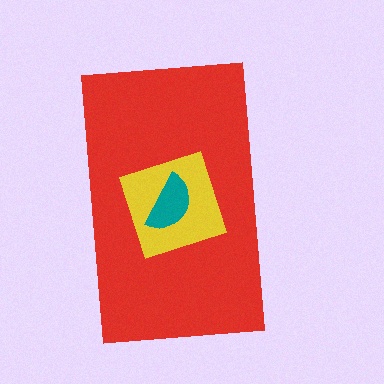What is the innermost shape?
The teal semicircle.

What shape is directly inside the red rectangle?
The yellow square.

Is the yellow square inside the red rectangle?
Yes.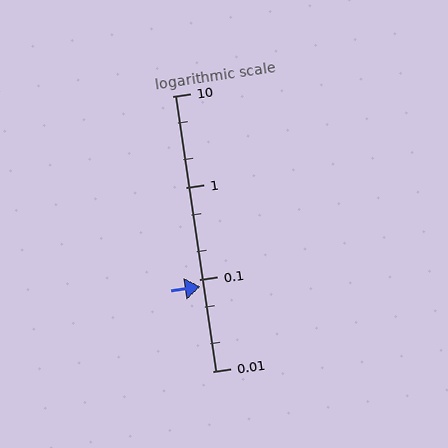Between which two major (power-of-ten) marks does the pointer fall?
The pointer is between 0.01 and 0.1.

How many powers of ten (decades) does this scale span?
The scale spans 3 decades, from 0.01 to 10.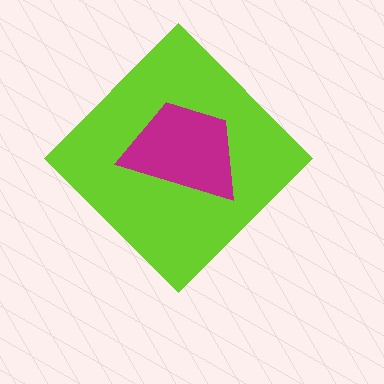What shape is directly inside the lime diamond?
The magenta trapezoid.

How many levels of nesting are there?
2.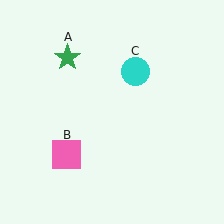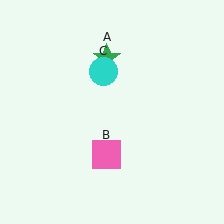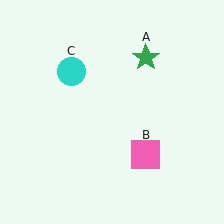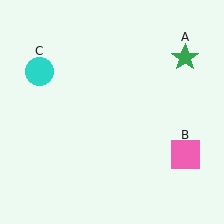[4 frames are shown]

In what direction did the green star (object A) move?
The green star (object A) moved right.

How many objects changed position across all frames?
3 objects changed position: green star (object A), pink square (object B), cyan circle (object C).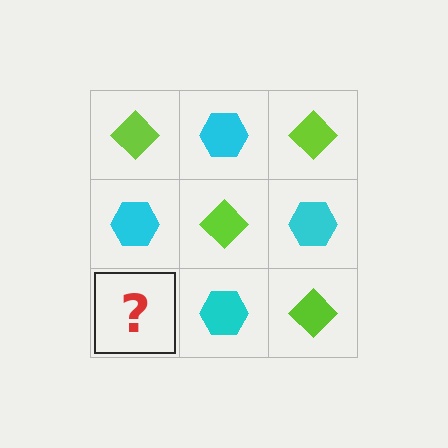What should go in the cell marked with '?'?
The missing cell should contain a lime diamond.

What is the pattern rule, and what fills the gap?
The rule is that it alternates lime diamond and cyan hexagon in a checkerboard pattern. The gap should be filled with a lime diamond.